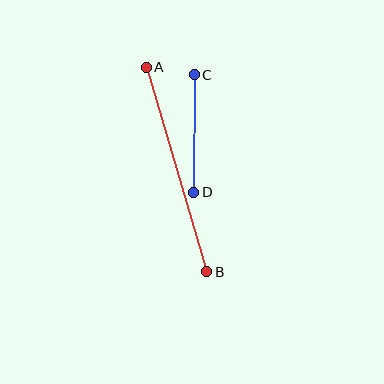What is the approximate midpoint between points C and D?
The midpoint is at approximately (194, 133) pixels.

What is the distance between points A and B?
The distance is approximately 213 pixels.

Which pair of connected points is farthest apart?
Points A and B are farthest apart.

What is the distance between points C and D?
The distance is approximately 118 pixels.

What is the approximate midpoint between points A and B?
The midpoint is at approximately (176, 170) pixels.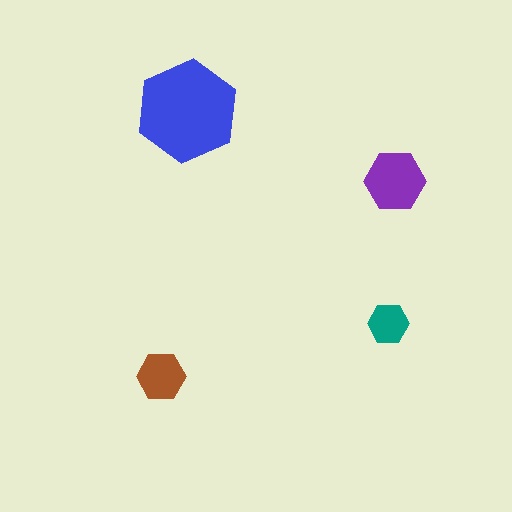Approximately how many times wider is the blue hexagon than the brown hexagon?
About 2 times wider.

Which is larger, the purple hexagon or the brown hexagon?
The purple one.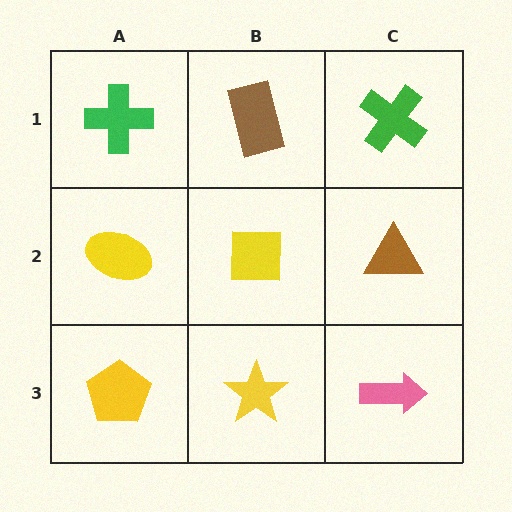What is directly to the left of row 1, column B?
A green cross.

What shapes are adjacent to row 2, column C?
A green cross (row 1, column C), a pink arrow (row 3, column C), a yellow square (row 2, column B).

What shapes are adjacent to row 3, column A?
A yellow ellipse (row 2, column A), a yellow star (row 3, column B).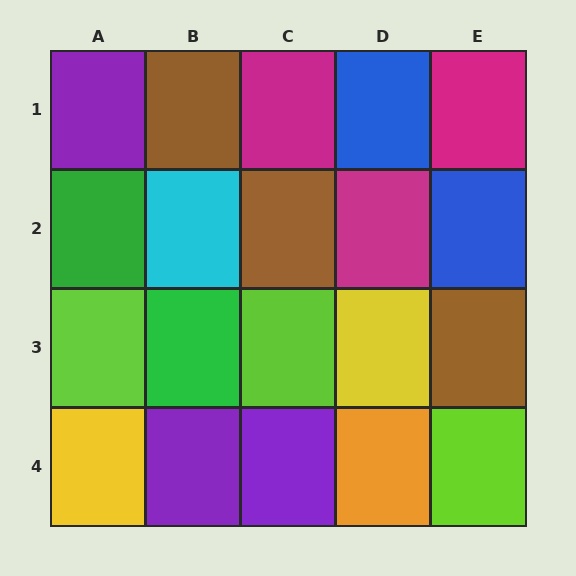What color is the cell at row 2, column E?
Blue.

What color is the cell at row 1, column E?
Magenta.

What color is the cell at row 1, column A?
Purple.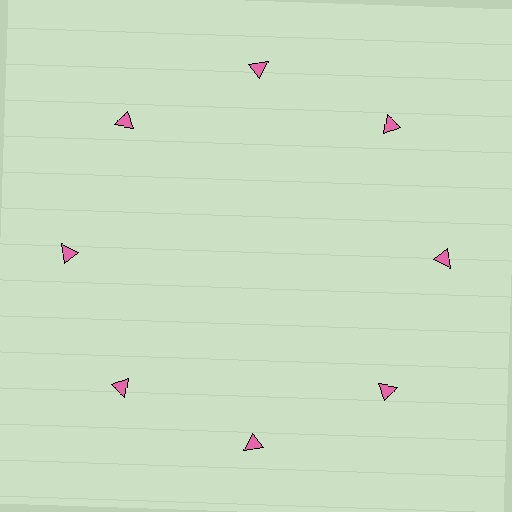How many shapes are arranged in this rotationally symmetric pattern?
There are 8 shapes, arranged in 8 groups of 1.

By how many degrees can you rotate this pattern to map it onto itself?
The pattern maps onto itself every 45 degrees of rotation.